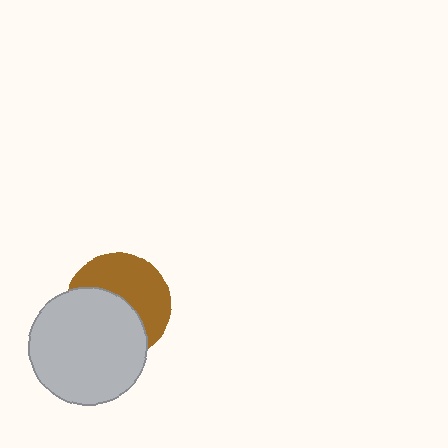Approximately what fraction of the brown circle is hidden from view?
Roughly 50% of the brown circle is hidden behind the light gray circle.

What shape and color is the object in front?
The object in front is a light gray circle.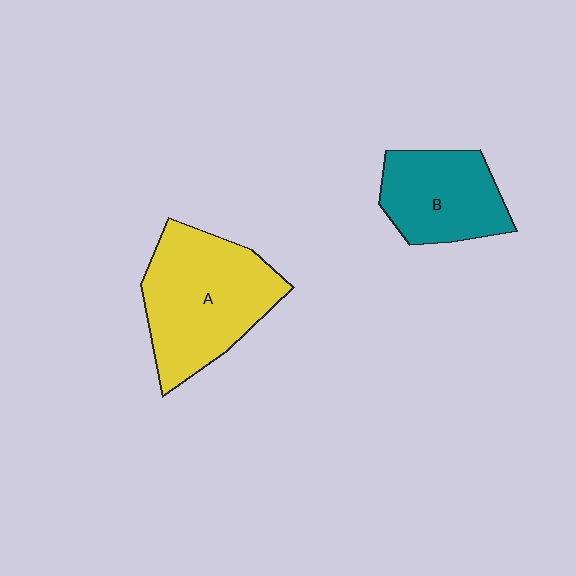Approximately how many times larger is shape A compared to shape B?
Approximately 1.5 times.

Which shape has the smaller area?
Shape B (teal).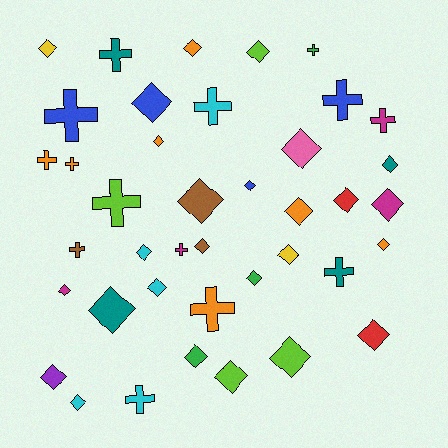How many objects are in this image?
There are 40 objects.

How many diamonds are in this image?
There are 26 diamonds.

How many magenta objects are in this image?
There are 4 magenta objects.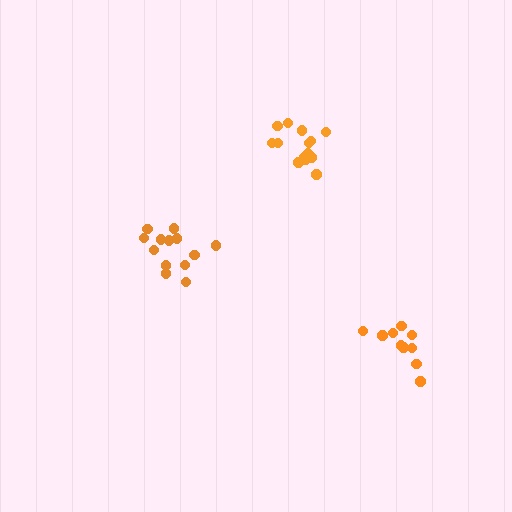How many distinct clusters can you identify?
There are 3 distinct clusters.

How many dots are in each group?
Group 1: 13 dots, Group 2: 14 dots, Group 3: 10 dots (37 total).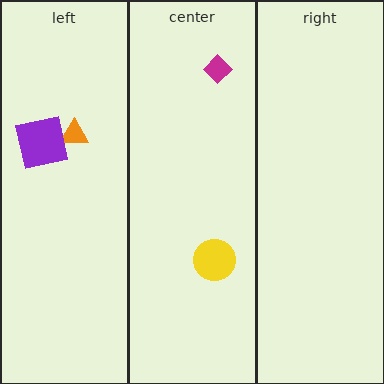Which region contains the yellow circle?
The center region.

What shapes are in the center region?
The yellow circle, the magenta diamond.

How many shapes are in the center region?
2.